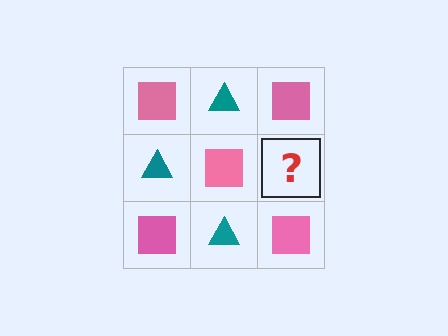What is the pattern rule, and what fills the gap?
The rule is that it alternates pink square and teal triangle in a checkerboard pattern. The gap should be filled with a teal triangle.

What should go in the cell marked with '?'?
The missing cell should contain a teal triangle.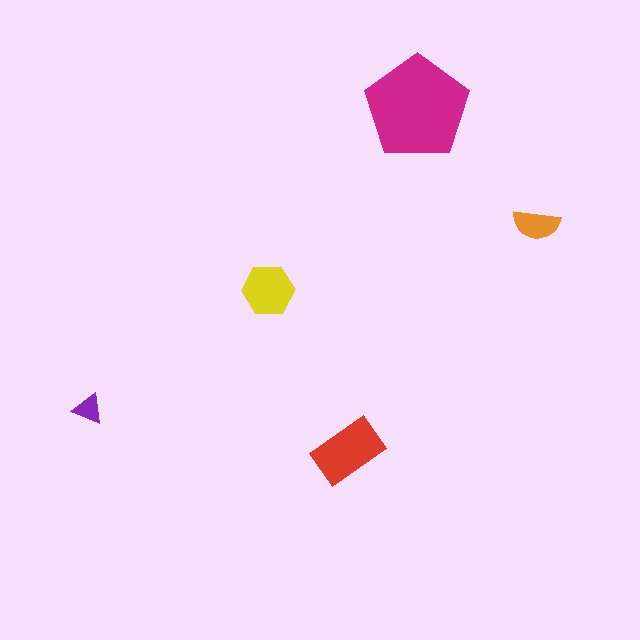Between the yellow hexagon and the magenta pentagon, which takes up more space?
The magenta pentagon.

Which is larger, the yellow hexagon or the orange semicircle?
The yellow hexagon.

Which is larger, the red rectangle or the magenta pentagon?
The magenta pentagon.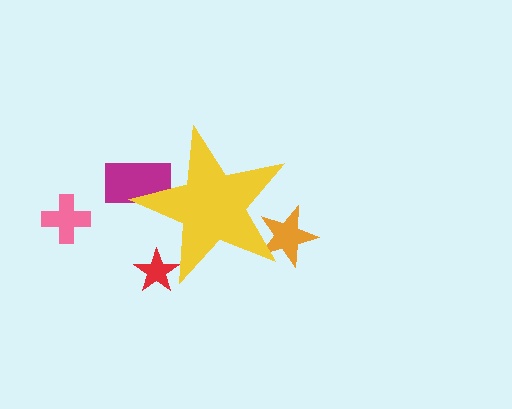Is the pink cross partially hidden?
No, the pink cross is fully visible.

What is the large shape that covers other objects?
A yellow star.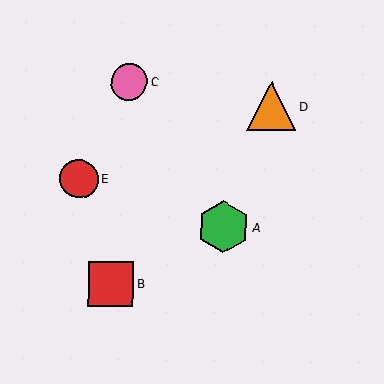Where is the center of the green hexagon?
The center of the green hexagon is at (224, 227).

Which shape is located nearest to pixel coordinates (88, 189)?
The red circle (labeled E) at (79, 179) is nearest to that location.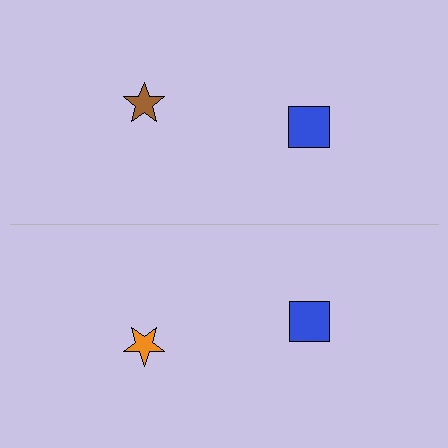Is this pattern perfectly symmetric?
No, the pattern is not perfectly symmetric. The orange star on the bottom side breaks the symmetry — its mirror counterpart is brown.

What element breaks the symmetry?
The orange star on the bottom side breaks the symmetry — its mirror counterpart is brown.